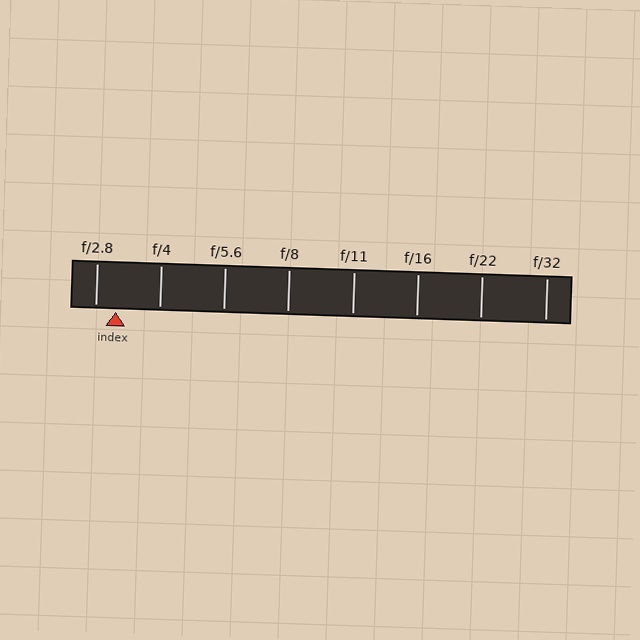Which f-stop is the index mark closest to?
The index mark is closest to f/2.8.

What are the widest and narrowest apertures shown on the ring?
The widest aperture shown is f/2.8 and the narrowest is f/32.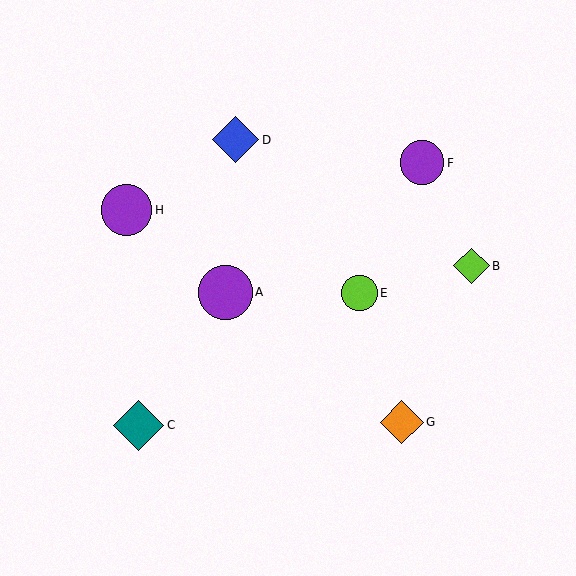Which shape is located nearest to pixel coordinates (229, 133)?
The blue diamond (labeled D) at (236, 140) is nearest to that location.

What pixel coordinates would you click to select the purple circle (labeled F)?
Click at (422, 163) to select the purple circle F.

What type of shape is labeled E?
Shape E is a lime circle.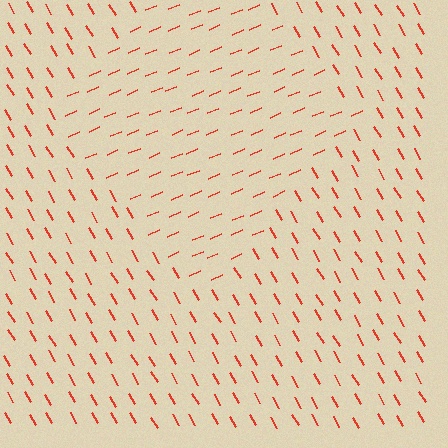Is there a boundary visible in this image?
Yes, there is a texture boundary formed by a change in line orientation.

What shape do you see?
I see a diamond.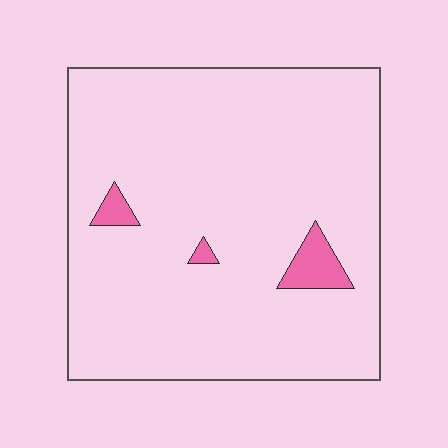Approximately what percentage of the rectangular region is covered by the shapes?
Approximately 5%.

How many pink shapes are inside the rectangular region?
3.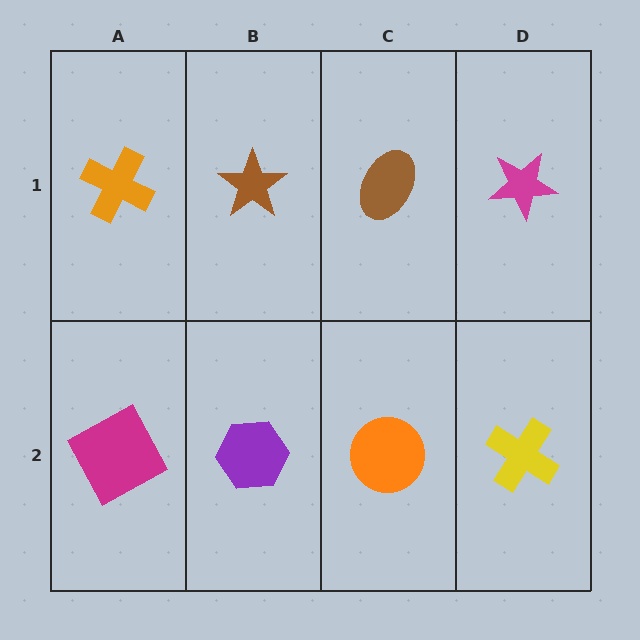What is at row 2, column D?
A yellow cross.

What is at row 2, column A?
A magenta square.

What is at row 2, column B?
A purple hexagon.